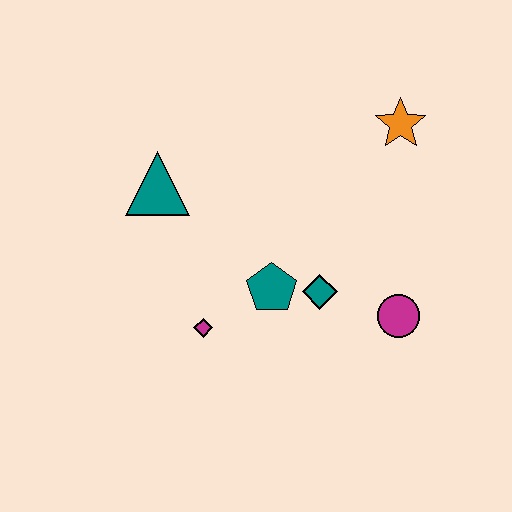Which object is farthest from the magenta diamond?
The orange star is farthest from the magenta diamond.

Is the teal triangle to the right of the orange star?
No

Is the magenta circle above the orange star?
No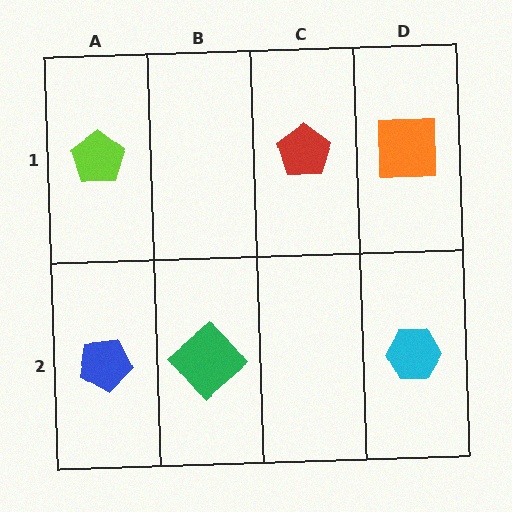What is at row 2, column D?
A cyan hexagon.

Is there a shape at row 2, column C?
No, that cell is empty.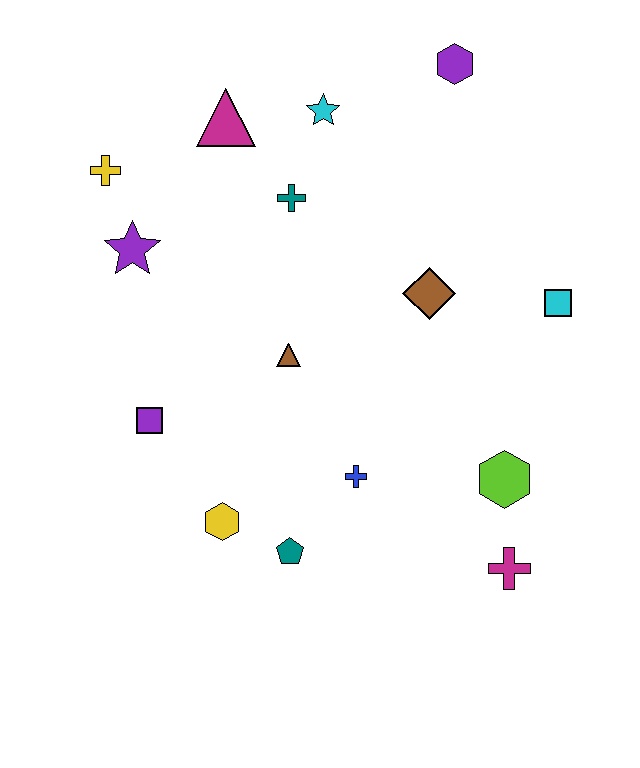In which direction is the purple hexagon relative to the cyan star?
The purple hexagon is to the right of the cyan star.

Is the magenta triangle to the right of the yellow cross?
Yes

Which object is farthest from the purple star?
The magenta cross is farthest from the purple star.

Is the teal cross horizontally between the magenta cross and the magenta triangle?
Yes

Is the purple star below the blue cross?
No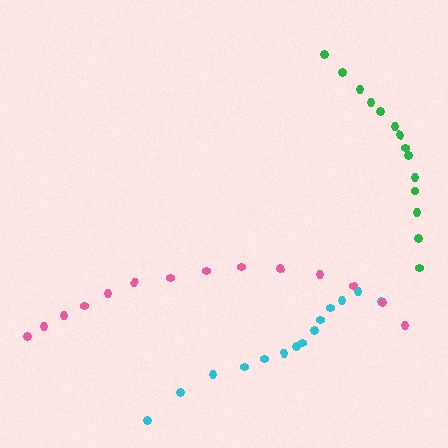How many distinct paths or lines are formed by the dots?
There are 3 distinct paths.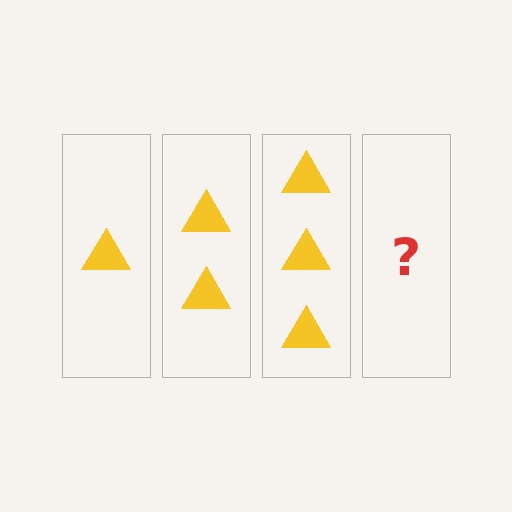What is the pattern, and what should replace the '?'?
The pattern is that each step adds one more triangle. The '?' should be 4 triangles.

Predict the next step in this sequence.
The next step is 4 triangles.